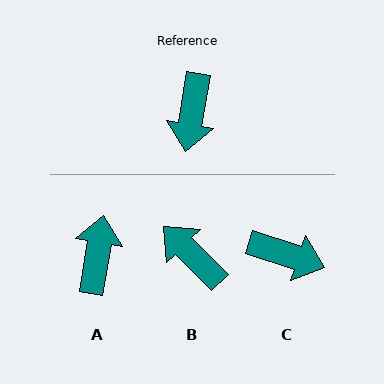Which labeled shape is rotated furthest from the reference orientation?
A, about 180 degrees away.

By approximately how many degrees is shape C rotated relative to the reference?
Approximately 81 degrees counter-clockwise.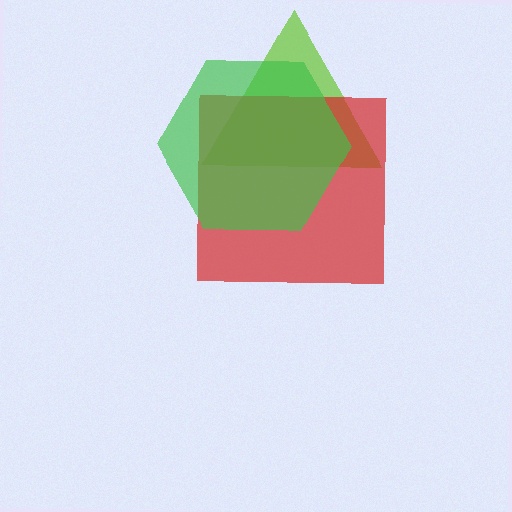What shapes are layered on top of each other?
The layered shapes are: a lime triangle, a red square, a green hexagon.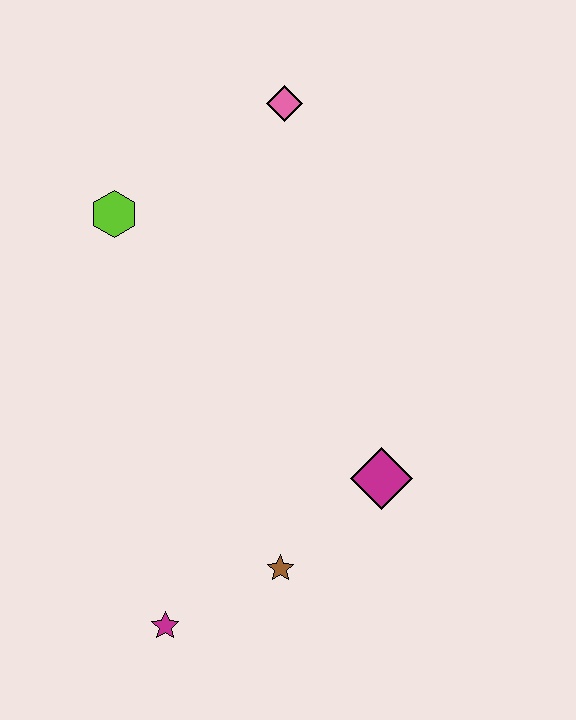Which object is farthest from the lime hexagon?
The magenta star is farthest from the lime hexagon.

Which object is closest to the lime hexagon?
The pink diamond is closest to the lime hexagon.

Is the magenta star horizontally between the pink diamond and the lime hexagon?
Yes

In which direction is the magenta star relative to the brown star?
The magenta star is to the left of the brown star.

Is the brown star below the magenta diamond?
Yes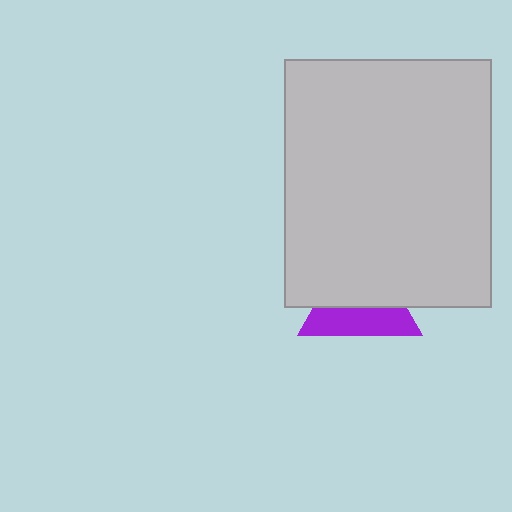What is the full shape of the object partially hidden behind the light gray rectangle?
The partially hidden object is a purple triangle.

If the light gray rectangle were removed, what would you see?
You would see the complete purple triangle.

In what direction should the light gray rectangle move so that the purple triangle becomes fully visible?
The light gray rectangle should move up. That is the shortest direction to clear the overlap and leave the purple triangle fully visible.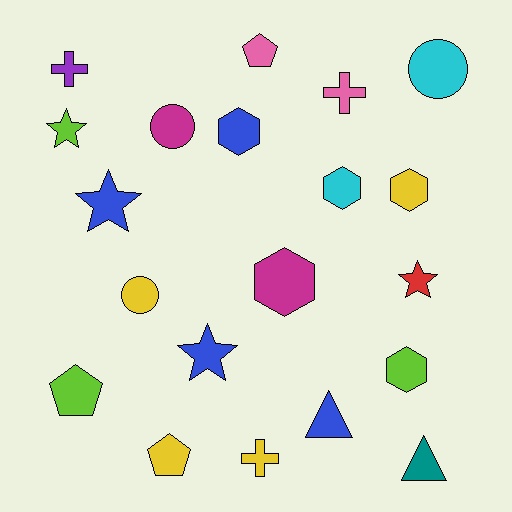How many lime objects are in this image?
There are 3 lime objects.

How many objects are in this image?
There are 20 objects.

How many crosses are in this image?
There are 3 crosses.